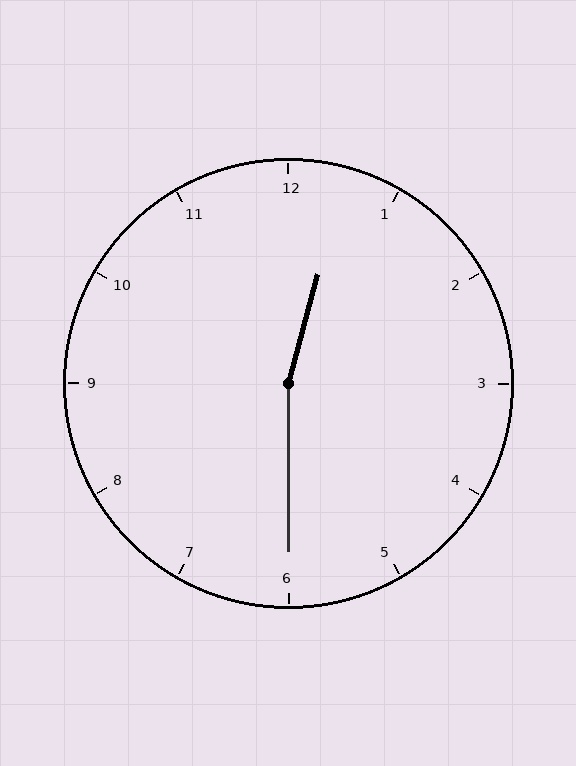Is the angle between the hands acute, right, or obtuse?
It is obtuse.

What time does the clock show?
12:30.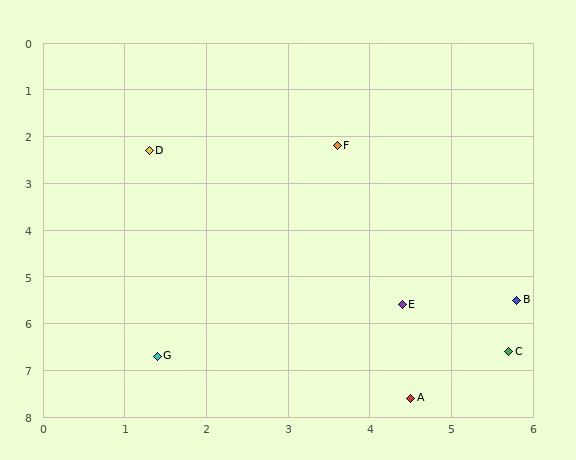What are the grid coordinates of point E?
Point E is at approximately (4.4, 5.6).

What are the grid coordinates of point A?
Point A is at approximately (4.5, 7.6).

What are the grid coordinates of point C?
Point C is at approximately (5.7, 6.6).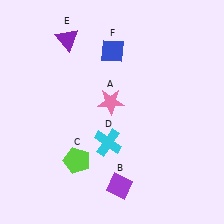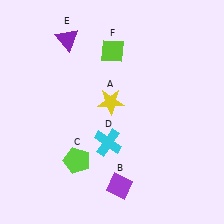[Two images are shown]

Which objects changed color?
A changed from pink to yellow. F changed from blue to lime.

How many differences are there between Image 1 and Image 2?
There are 2 differences between the two images.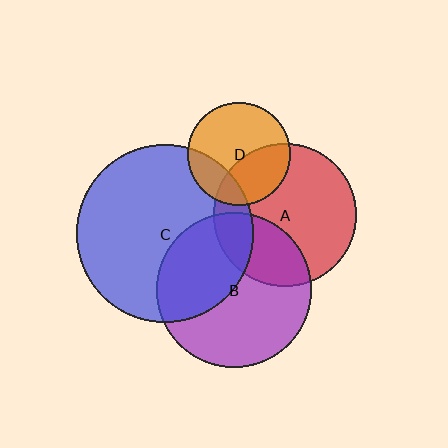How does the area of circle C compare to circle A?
Approximately 1.5 times.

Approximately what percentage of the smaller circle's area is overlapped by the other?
Approximately 40%.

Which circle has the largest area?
Circle C (blue).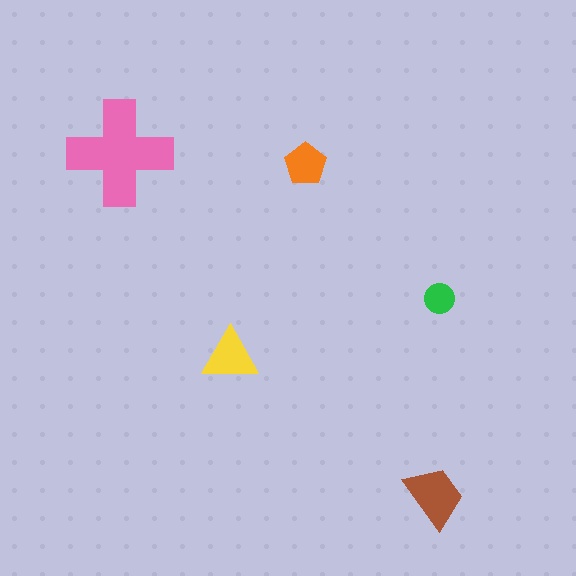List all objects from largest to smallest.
The pink cross, the brown trapezoid, the yellow triangle, the orange pentagon, the green circle.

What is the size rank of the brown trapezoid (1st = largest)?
2nd.